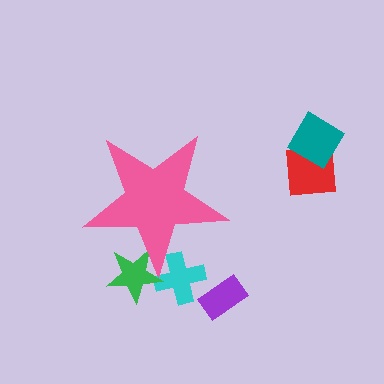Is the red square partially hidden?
No, the red square is fully visible.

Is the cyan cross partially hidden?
Yes, the cyan cross is partially hidden behind the pink star.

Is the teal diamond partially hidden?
No, the teal diamond is fully visible.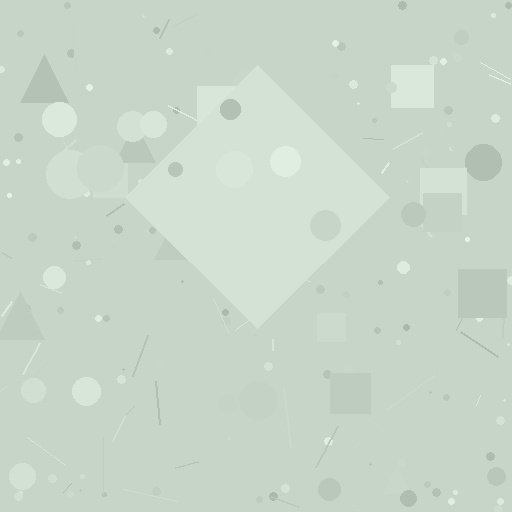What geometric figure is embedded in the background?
A diamond is embedded in the background.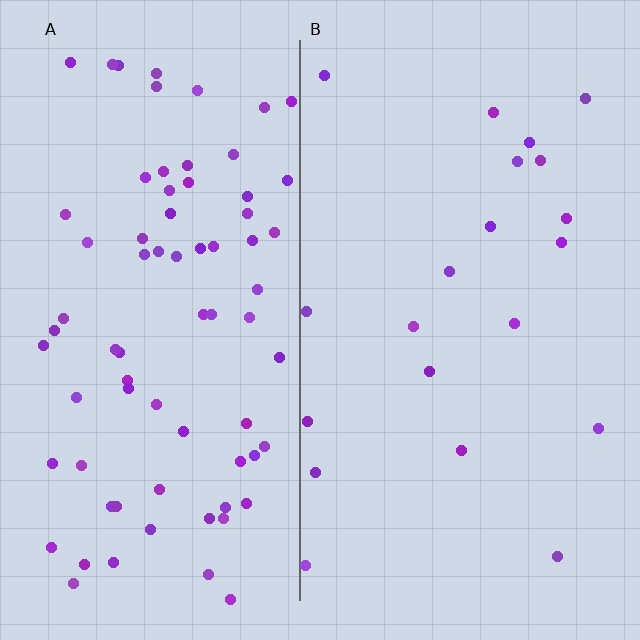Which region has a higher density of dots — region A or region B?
A (the left).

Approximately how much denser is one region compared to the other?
Approximately 3.6× — region A over region B.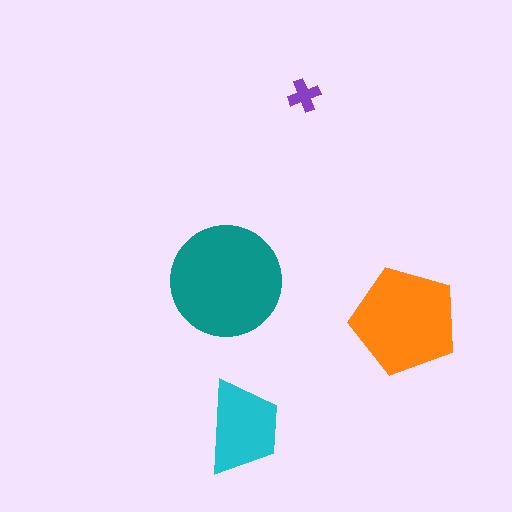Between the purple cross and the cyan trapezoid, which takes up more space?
The cyan trapezoid.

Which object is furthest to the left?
The teal circle is leftmost.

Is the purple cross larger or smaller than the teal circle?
Smaller.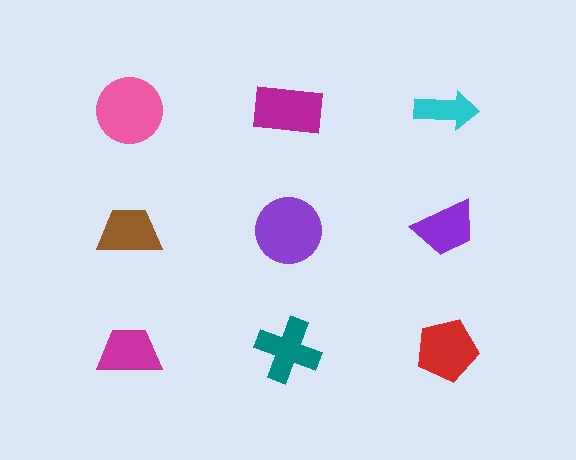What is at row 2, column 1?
A brown trapezoid.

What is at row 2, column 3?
A purple trapezoid.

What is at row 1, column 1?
A pink circle.